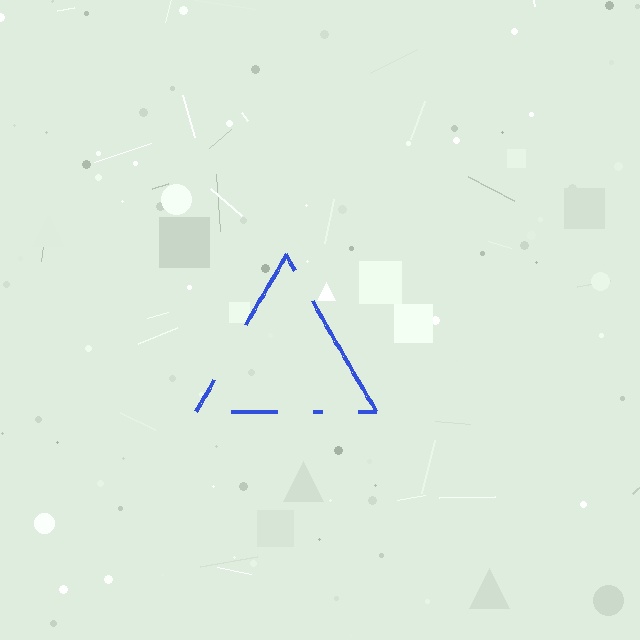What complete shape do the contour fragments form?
The contour fragments form a triangle.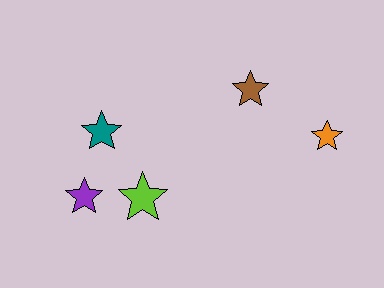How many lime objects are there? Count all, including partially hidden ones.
There is 1 lime object.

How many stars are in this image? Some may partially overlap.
There are 5 stars.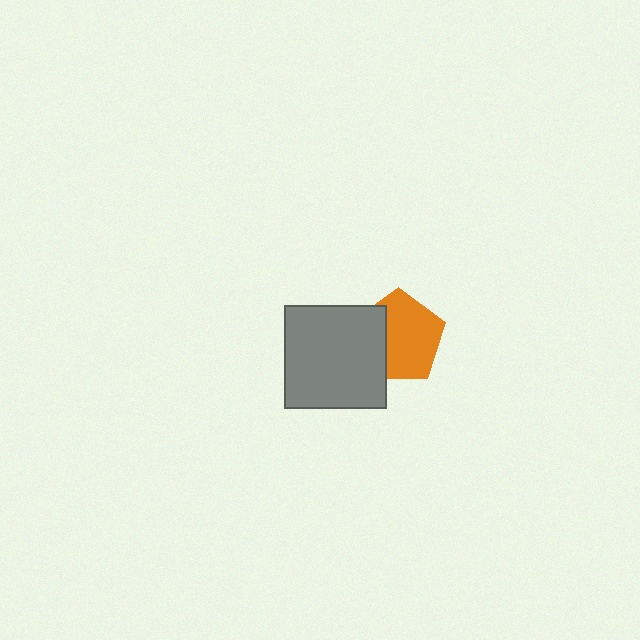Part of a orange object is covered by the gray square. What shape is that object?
It is a pentagon.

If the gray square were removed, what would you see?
You would see the complete orange pentagon.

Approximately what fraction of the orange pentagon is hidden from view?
Roughly 34% of the orange pentagon is hidden behind the gray square.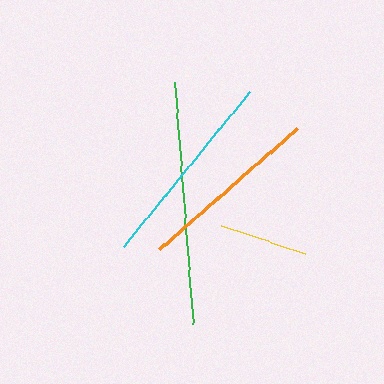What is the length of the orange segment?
The orange segment is approximately 183 pixels long.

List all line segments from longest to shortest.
From longest to shortest: green, cyan, orange, yellow.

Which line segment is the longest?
The green line is the longest at approximately 244 pixels.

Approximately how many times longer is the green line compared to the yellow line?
The green line is approximately 2.8 times the length of the yellow line.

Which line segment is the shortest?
The yellow line is the shortest at approximately 88 pixels.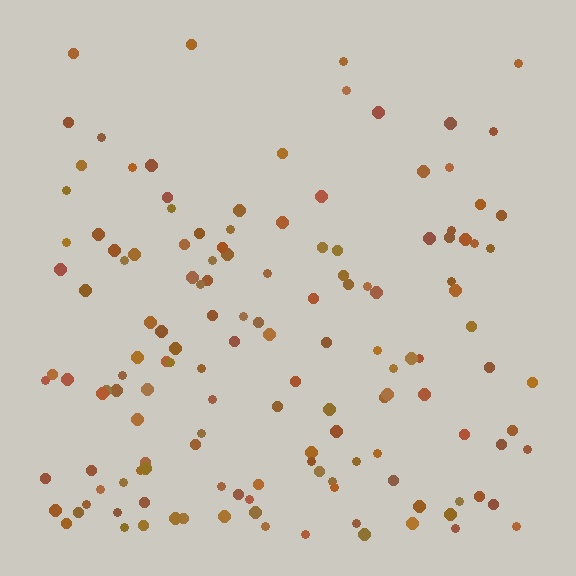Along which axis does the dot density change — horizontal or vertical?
Vertical.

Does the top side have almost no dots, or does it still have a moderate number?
Still a moderate number, just noticeably fewer than the bottom.